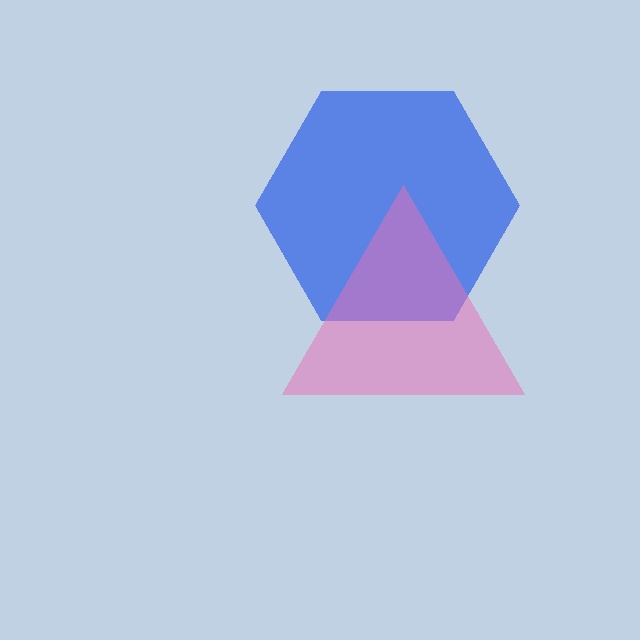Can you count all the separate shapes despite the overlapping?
Yes, there are 2 separate shapes.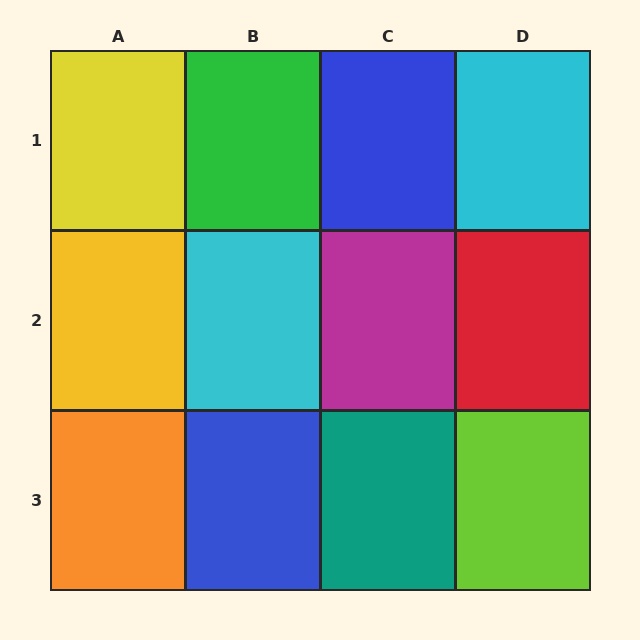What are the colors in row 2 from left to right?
Yellow, cyan, magenta, red.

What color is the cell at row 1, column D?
Cyan.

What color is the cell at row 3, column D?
Lime.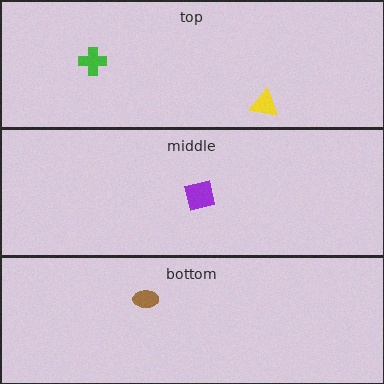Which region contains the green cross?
The top region.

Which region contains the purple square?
The middle region.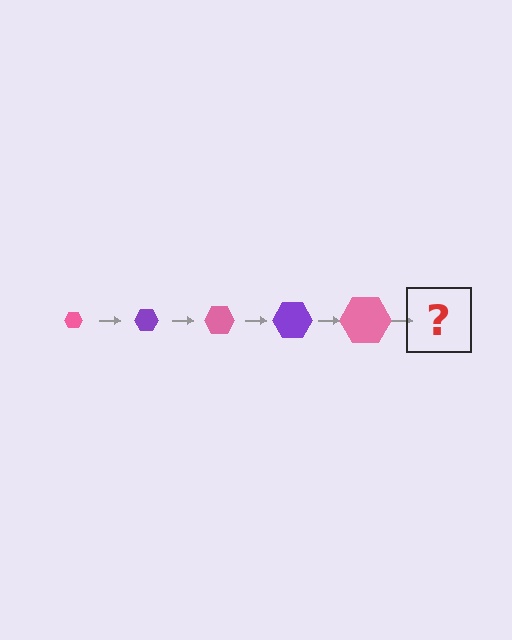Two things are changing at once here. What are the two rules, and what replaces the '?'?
The two rules are that the hexagon grows larger each step and the color cycles through pink and purple. The '?' should be a purple hexagon, larger than the previous one.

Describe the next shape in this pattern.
It should be a purple hexagon, larger than the previous one.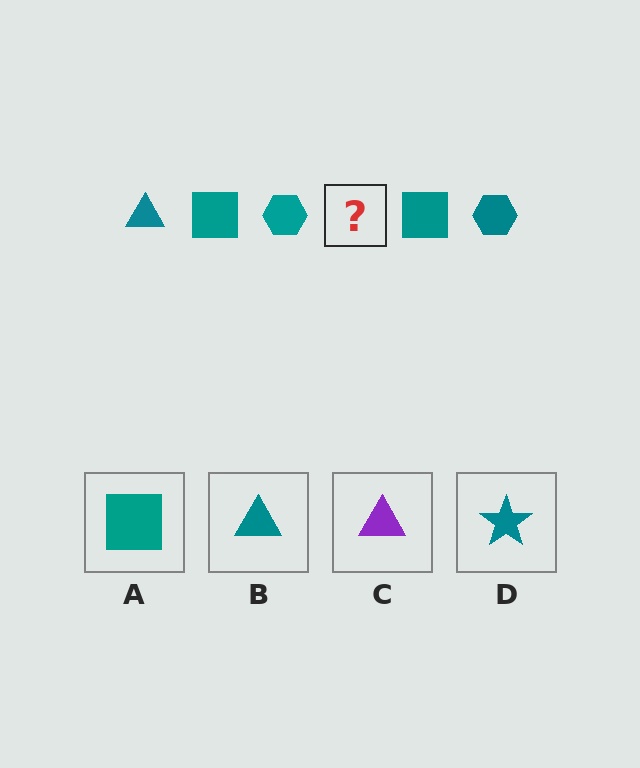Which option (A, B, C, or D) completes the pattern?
B.